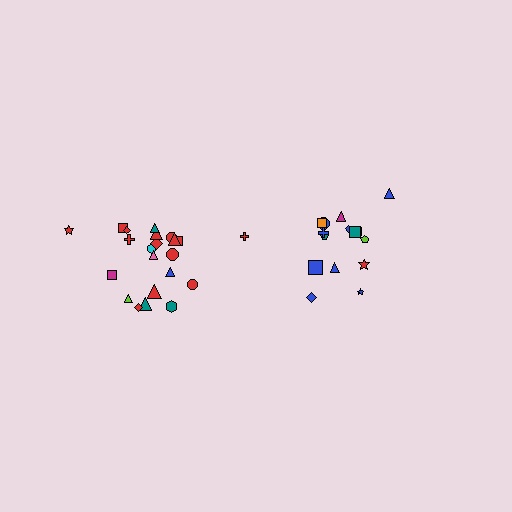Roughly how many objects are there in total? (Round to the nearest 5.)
Roughly 35 objects in total.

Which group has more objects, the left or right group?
The left group.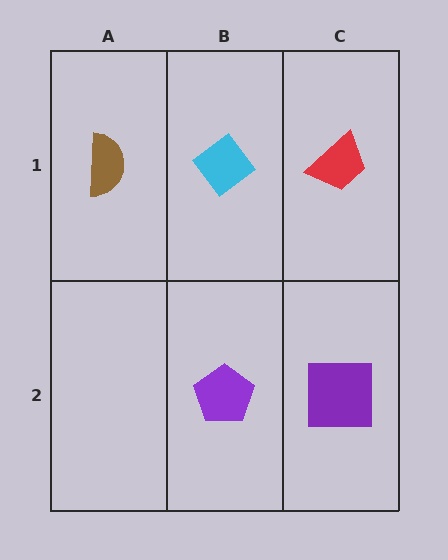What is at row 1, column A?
A brown semicircle.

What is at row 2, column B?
A purple pentagon.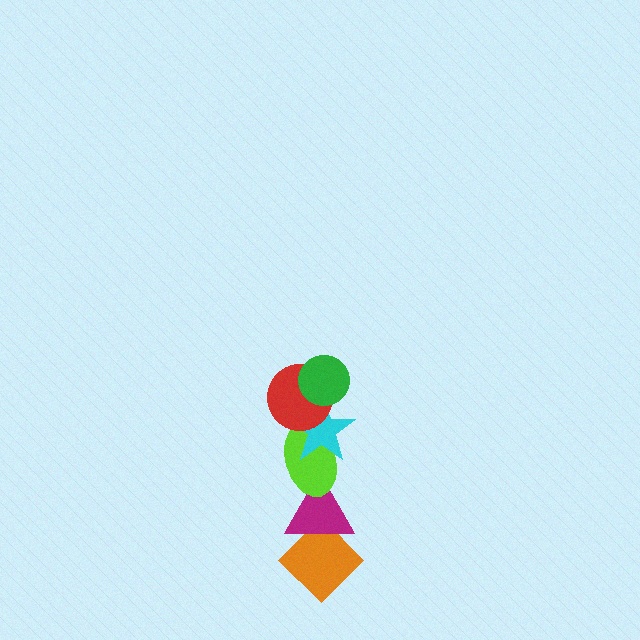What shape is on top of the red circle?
The green circle is on top of the red circle.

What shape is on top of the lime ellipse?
The cyan star is on top of the lime ellipse.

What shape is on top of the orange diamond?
The magenta triangle is on top of the orange diamond.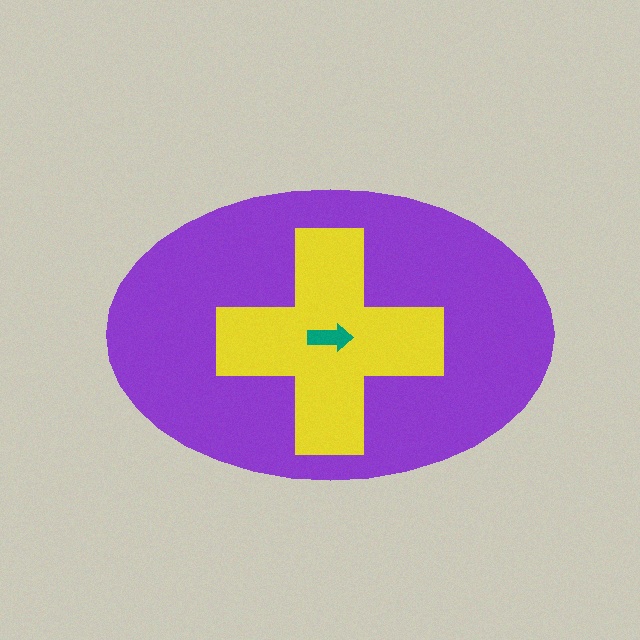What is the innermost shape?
The teal arrow.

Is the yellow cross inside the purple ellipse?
Yes.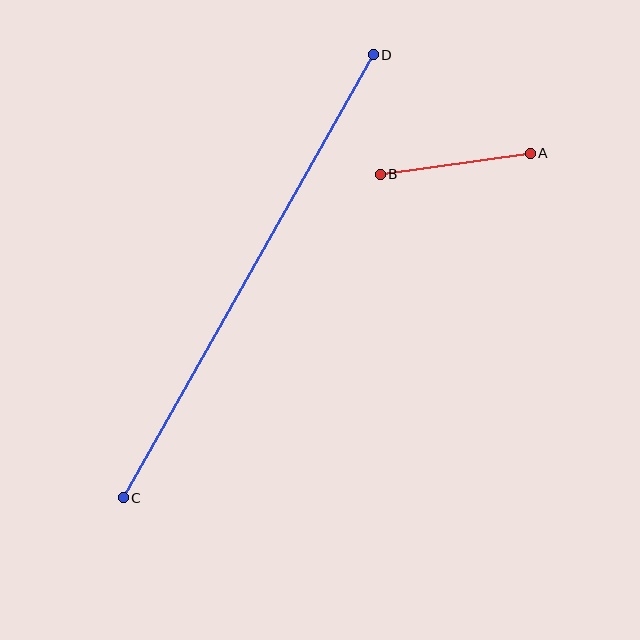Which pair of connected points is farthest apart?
Points C and D are farthest apart.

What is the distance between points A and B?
The distance is approximately 152 pixels.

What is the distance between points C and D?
The distance is approximately 509 pixels.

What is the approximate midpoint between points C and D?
The midpoint is at approximately (248, 276) pixels.